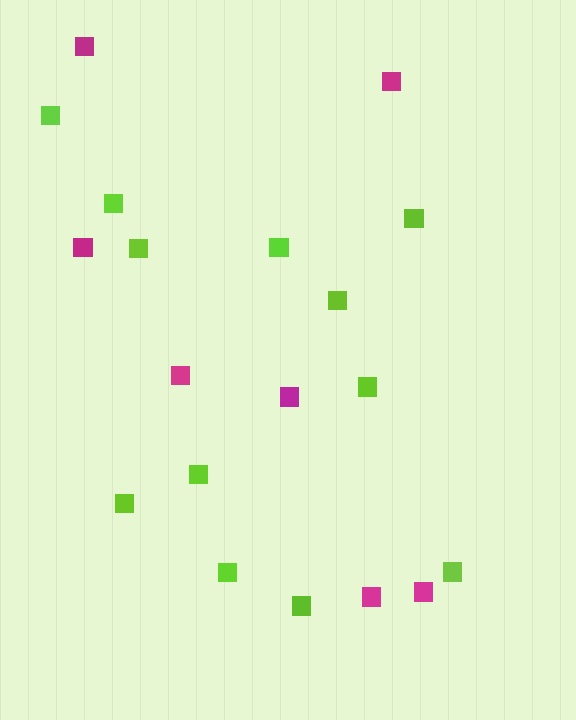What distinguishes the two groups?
There are 2 groups: one group of magenta squares (7) and one group of lime squares (12).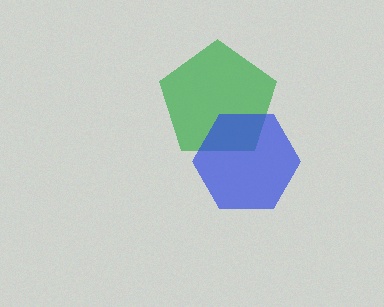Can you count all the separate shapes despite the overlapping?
Yes, there are 2 separate shapes.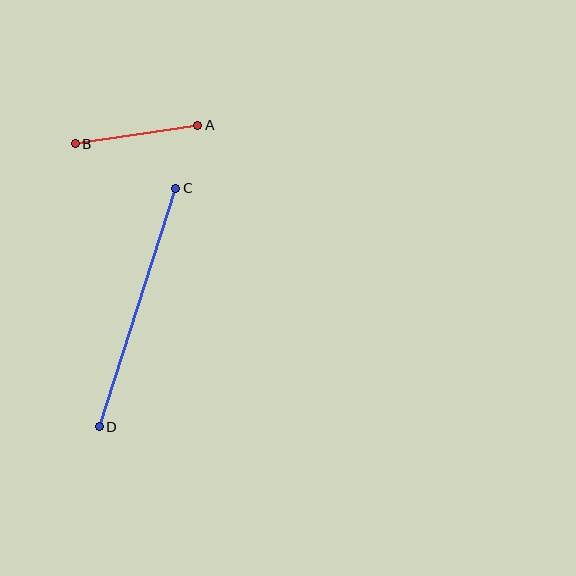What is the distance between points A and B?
The distance is approximately 124 pixels.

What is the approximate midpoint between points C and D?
The midpoint is at approximately (138, 307) pixels.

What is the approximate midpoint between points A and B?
The midpoint is at approximately (137, 134) pixels.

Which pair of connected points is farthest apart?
Points C and D are farthest apart.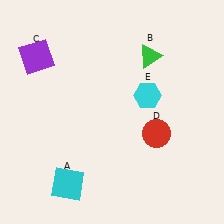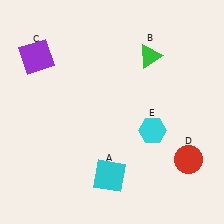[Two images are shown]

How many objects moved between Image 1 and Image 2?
3 objects moved between the two images.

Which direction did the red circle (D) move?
The red circle (D) moved right.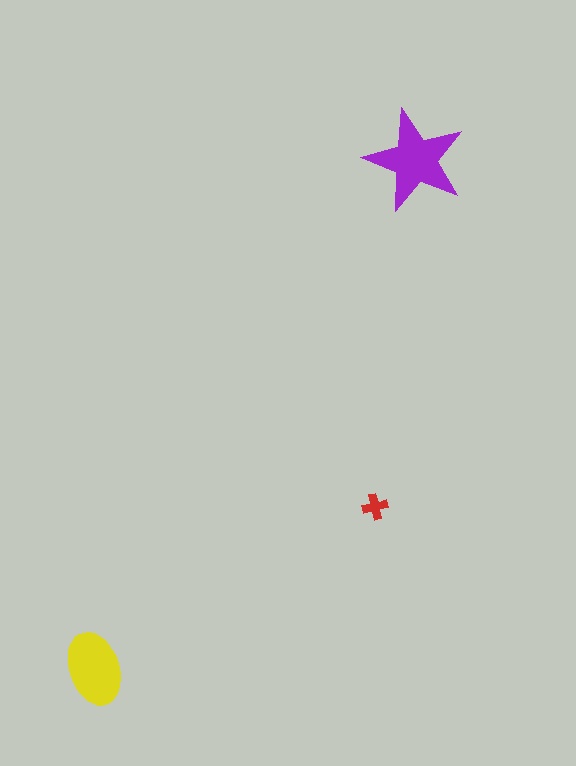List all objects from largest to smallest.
The purple star, the yellow ellipse, the red cross.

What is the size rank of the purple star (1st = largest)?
1st.